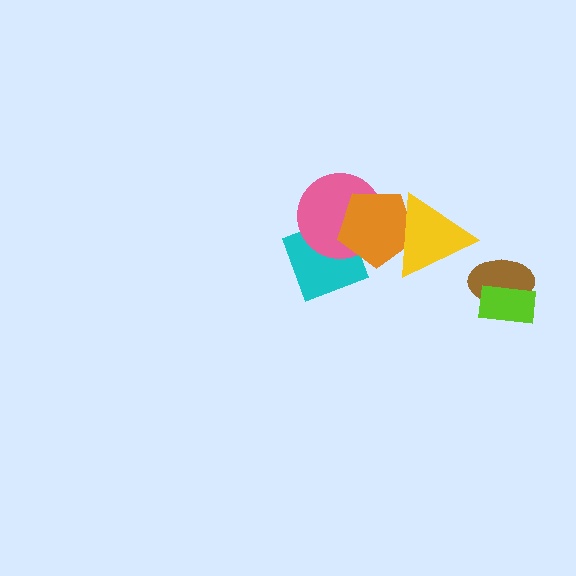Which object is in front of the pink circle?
The orange pentagon is in front of the pink circle.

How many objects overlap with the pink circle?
2 objects overlap with the pink circle.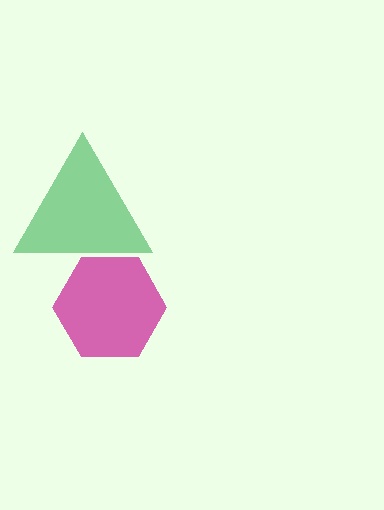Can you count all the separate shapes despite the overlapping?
Yes, there are 2 separate shapes.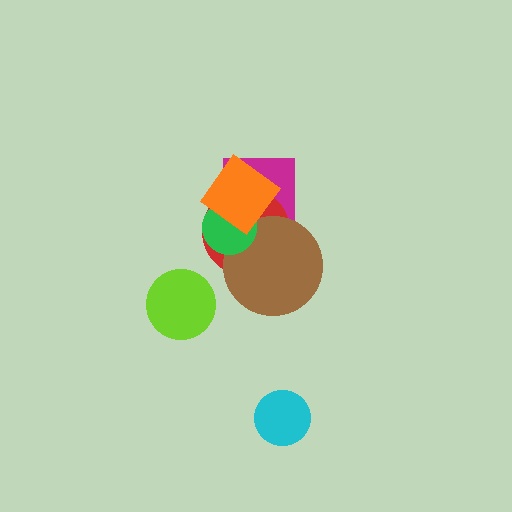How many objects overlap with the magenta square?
4 objects overlap with the magenta square.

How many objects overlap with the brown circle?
3 objects overlap with the brown circle.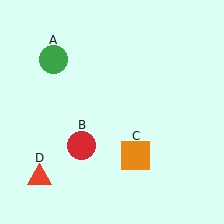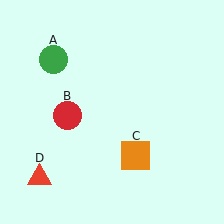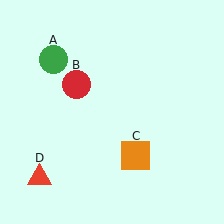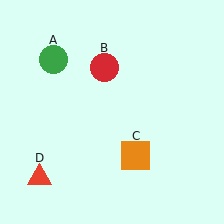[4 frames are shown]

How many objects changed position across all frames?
1 object changed position: red circle (object B).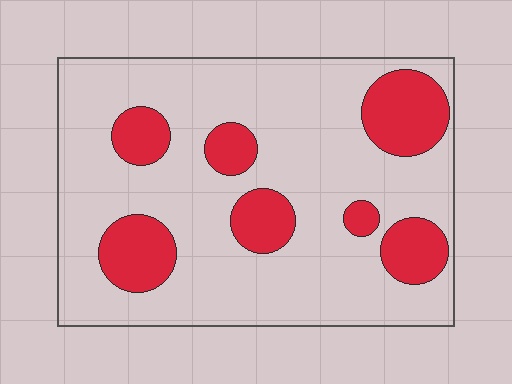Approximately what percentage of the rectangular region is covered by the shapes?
Approximately 25%.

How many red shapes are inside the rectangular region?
7.